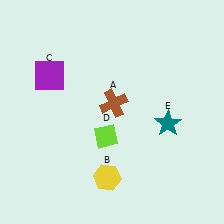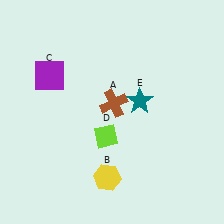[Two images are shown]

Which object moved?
The teal star (E) moved left.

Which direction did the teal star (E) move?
The teal star (E) moved left.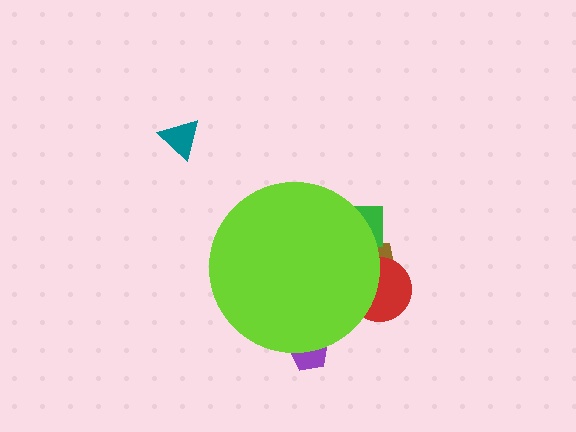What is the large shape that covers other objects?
A lime circle.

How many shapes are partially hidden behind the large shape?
4 shapes are partially hidden.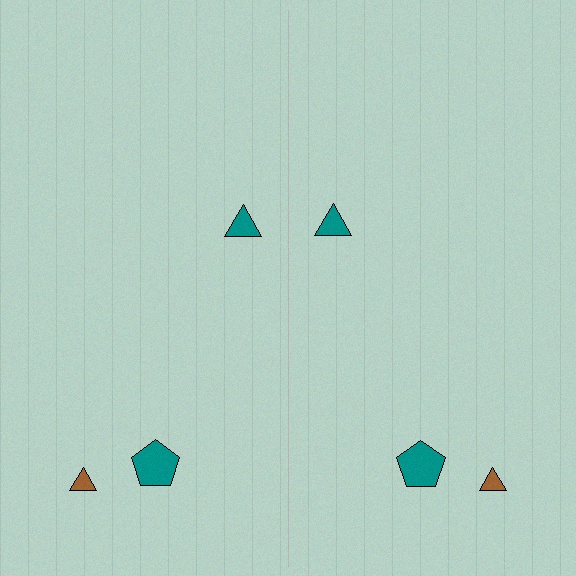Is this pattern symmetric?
Yes, this pattern has bilateral (reflection) symmetry.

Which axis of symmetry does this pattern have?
The pattern has a vertical axis of symmetry running through the center of the image.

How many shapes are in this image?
There are 6 shapes in this image.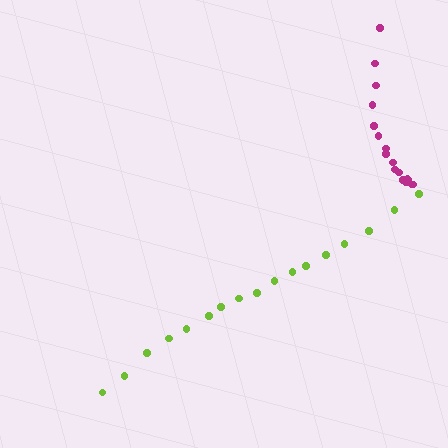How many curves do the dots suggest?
There are 2 distinct paths.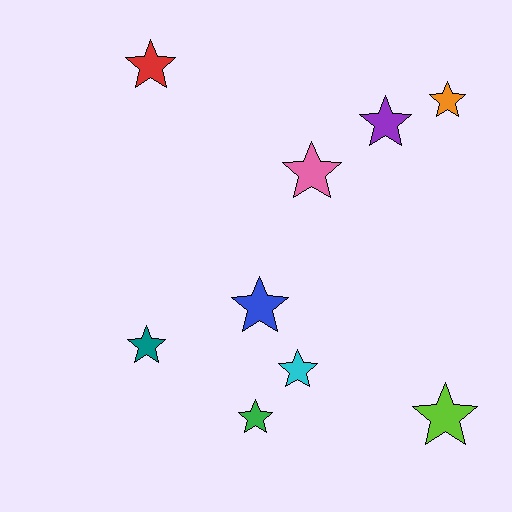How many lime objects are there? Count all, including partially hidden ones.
There is 1 lime object.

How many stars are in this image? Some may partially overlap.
There are 9 stars.